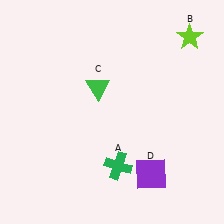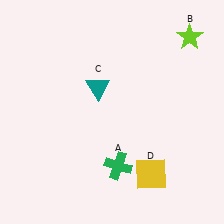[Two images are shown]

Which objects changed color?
C changed from green to teal. D changed from purple to yellow.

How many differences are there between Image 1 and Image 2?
There are 2 differences between the two images.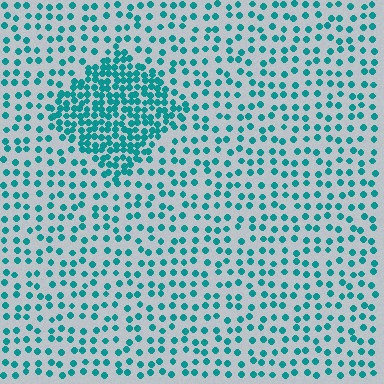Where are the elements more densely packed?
The elements are more densely packed inside the diamond boundary.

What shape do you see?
I see a diamond.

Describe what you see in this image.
The image contains small teal elements arranged at two different densities. A diamond-shaped region is visible where the elements are more densely packed than the surrounding area.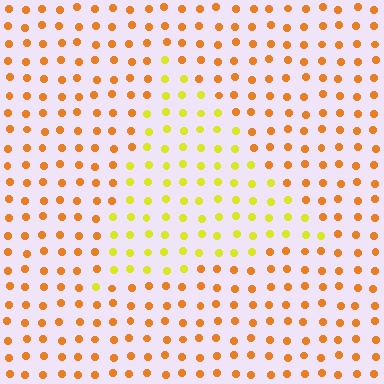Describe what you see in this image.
The image is filled with small orange elements in a uniform arrangement. A triangle-shaped region is visible where the elements are tinted to a slightly different hue, forming a subtle color boundary.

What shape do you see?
I see a triangle.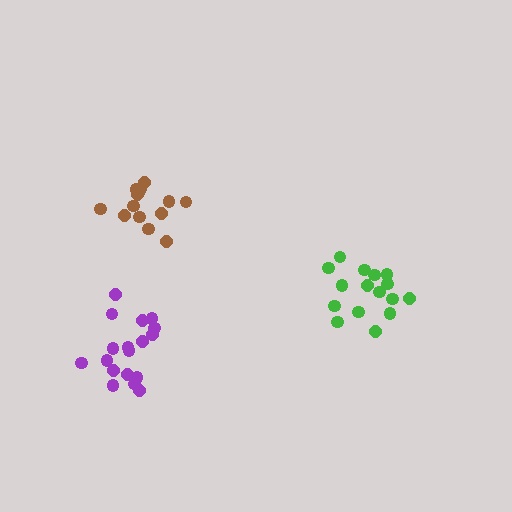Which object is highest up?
The brown cluster is topmost.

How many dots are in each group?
Group 1: 16 dots, Group 2: 14 dots, Group 3: 18 dots (48 total).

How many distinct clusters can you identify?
There are 3 distinct clusters.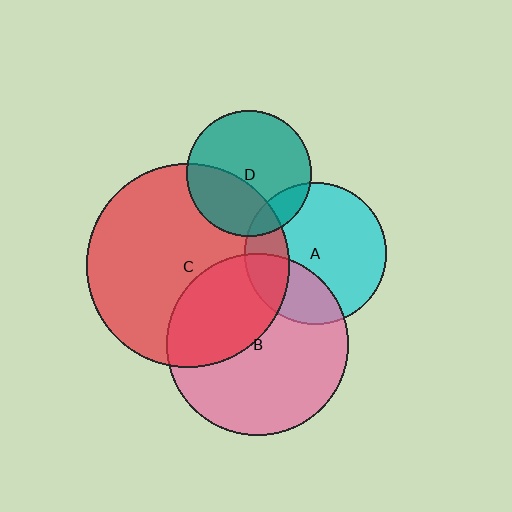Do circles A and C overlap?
Yes.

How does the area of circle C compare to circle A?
Approximately 2.0 times.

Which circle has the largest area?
Circle C (red).